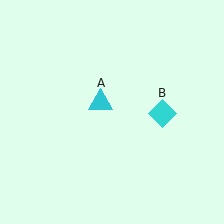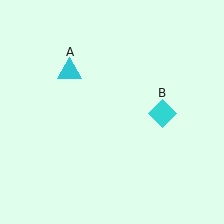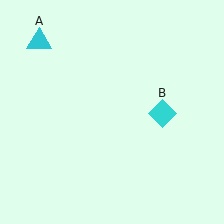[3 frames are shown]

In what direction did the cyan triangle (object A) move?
The cyan triangle (object A) moved up and to the left.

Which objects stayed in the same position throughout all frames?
Cyan diamond (object B) remained stationary.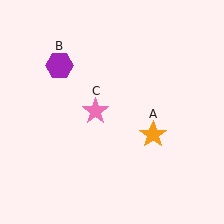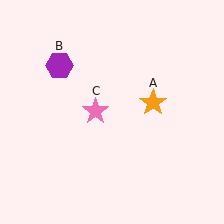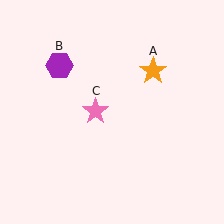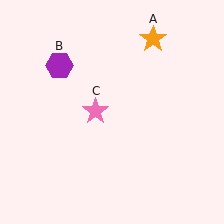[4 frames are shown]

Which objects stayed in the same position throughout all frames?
Purple hexagon (object B) and pink star (object C) remained stationary.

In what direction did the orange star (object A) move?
The orange star (object A) moved up.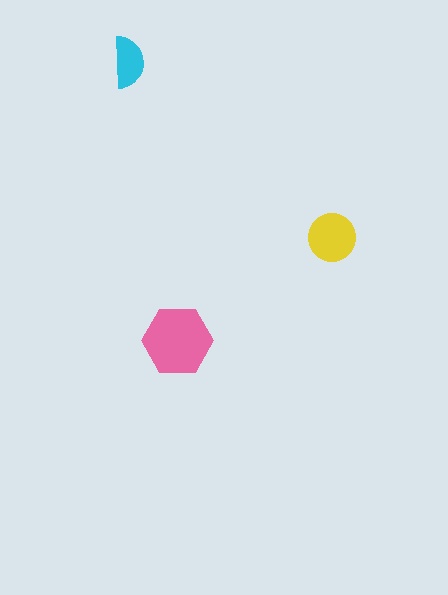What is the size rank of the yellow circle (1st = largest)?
2nd.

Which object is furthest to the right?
The yellow circle is rightmost.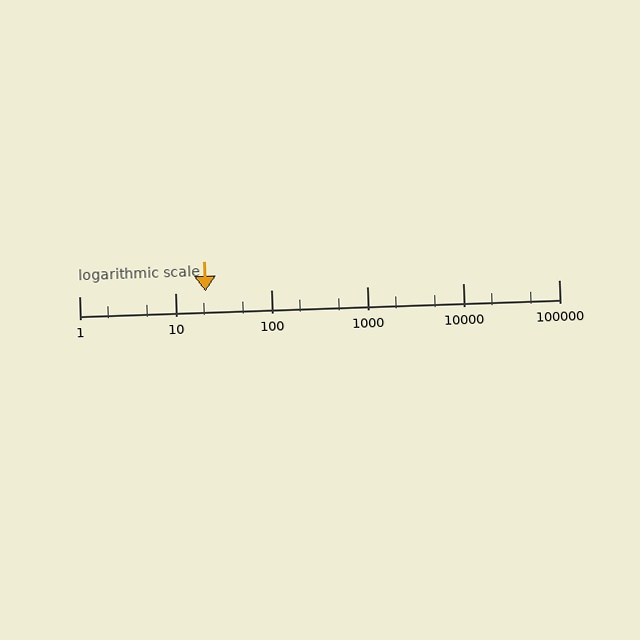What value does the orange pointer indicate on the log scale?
The pointer indicates approximately 21.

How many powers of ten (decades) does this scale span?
The scale spans 5 decades, from 1 to 100000.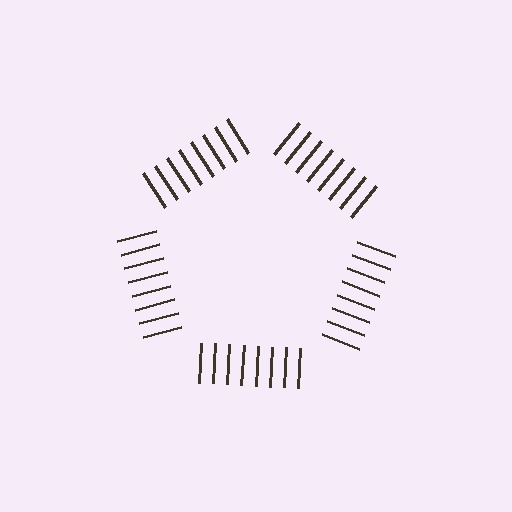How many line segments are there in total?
40 — 8 along each of the 5 edges.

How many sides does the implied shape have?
5 sides — the line-ends trace a pentagon.